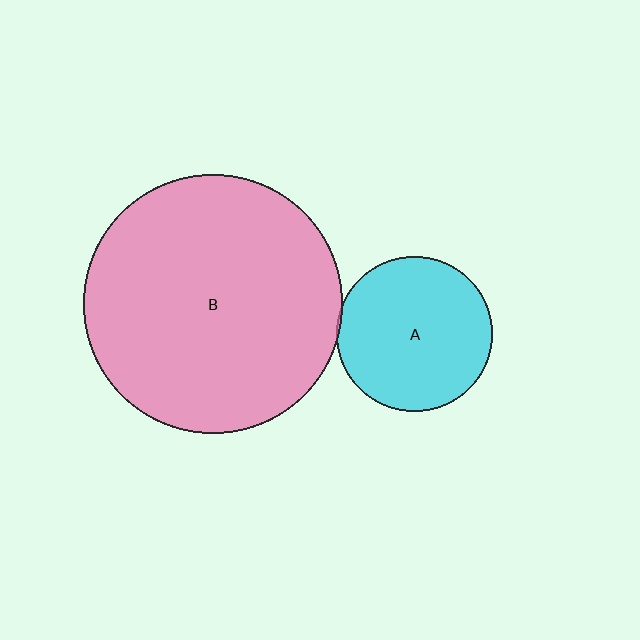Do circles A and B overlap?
Yes.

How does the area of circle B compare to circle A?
Approximately 2.8 times.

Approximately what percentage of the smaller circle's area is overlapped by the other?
Approximately 5%.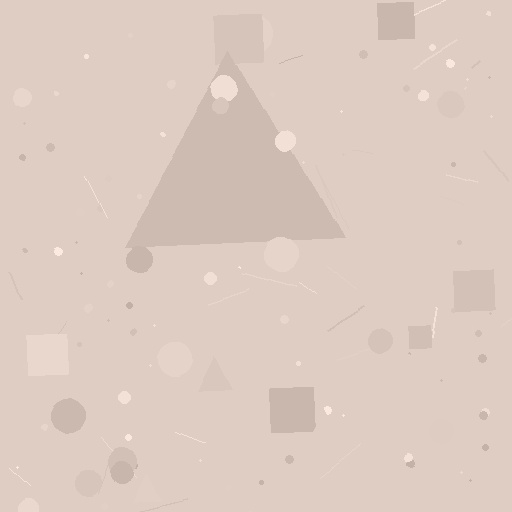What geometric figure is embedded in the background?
A triangle is embedded in the background.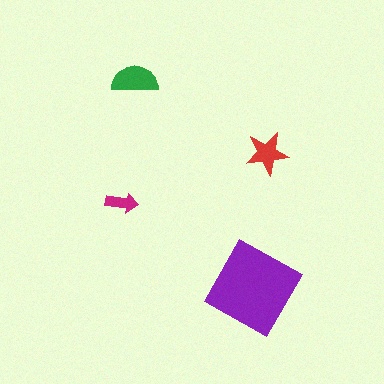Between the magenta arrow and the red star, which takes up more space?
The red star.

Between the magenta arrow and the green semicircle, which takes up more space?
The green semicircle.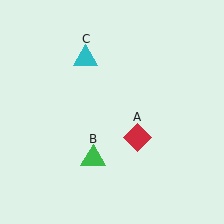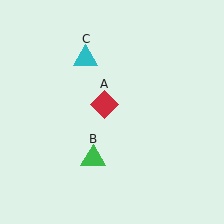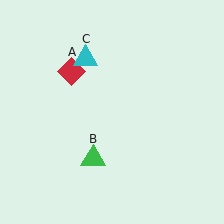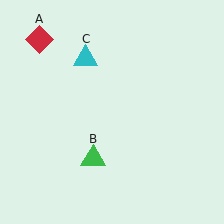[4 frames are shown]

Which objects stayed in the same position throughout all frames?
Green triangle (object B) and cyan triangle (object C) remained stationary.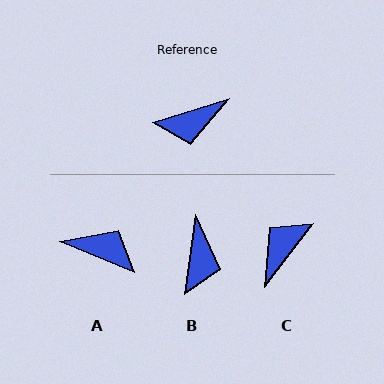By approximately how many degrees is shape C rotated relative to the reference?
Approximately 144 degrees clockwise.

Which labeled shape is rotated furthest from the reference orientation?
C, about 144 degrees away.